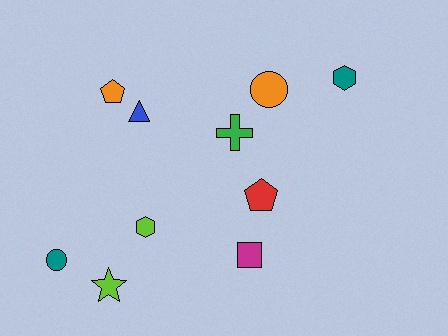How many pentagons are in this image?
There are 2 pentagons.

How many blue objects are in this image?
There is 1 blue object.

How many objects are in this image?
There are 10 objects.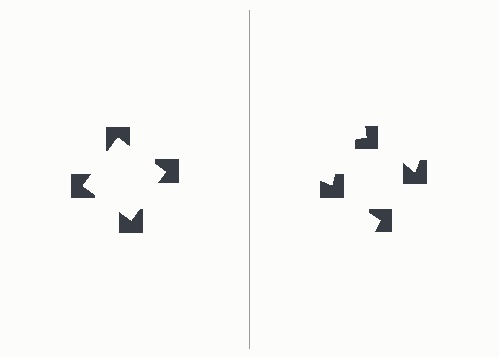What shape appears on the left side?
An illusory square.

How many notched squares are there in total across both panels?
8 — 4 on each side.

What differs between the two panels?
The notched squares are positioned identically on both sides; only the wedge orientations differ. On the left they align to a square; on the right they are misaligned.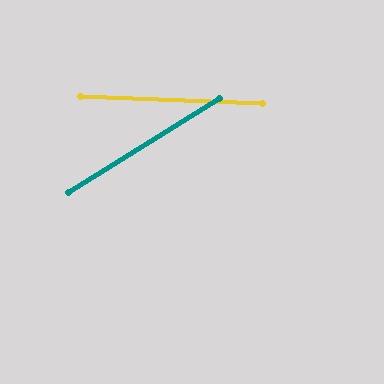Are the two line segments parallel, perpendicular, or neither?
Neither parallel nor perpendicular — they differ by about 34°.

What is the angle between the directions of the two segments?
Approximately 34 degrees.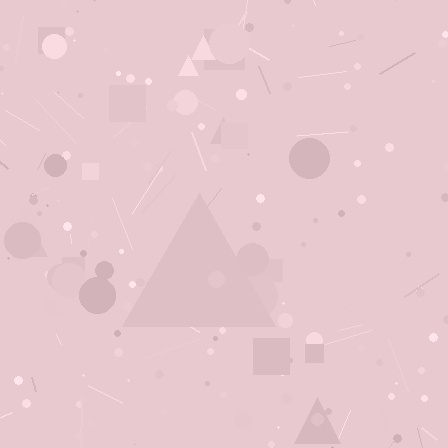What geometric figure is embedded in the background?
A triangle is embedded in the background.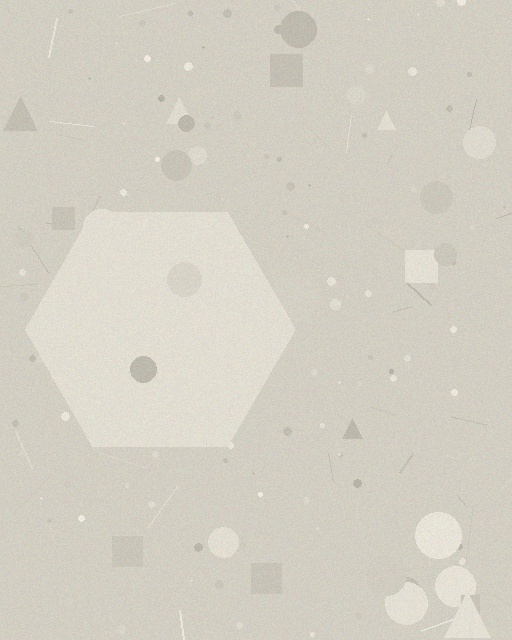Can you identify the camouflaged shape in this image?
The camouflaged shape is a hexagon.